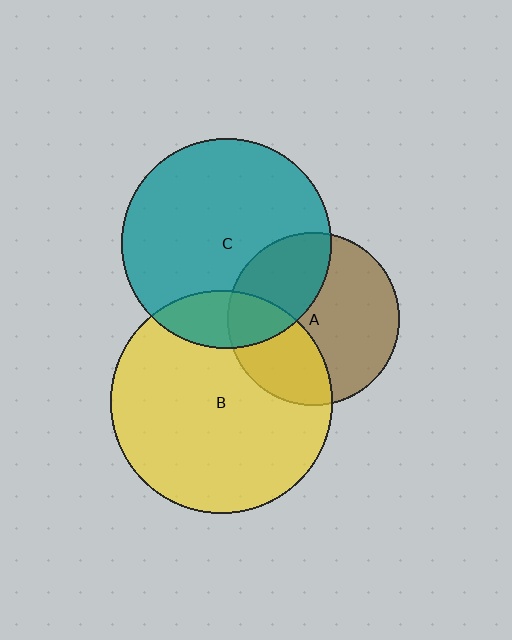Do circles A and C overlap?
Yes.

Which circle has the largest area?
Circle B (yellow).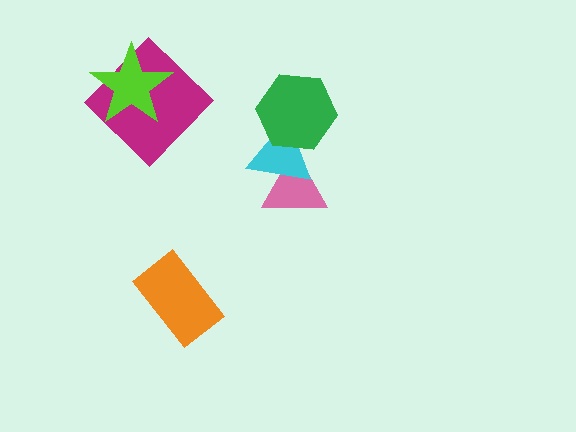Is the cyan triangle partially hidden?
Yes, it is partially covered by another shape.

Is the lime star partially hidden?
No, no other shape covers it.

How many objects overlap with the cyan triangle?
2 objects overlap with the cyan triangle.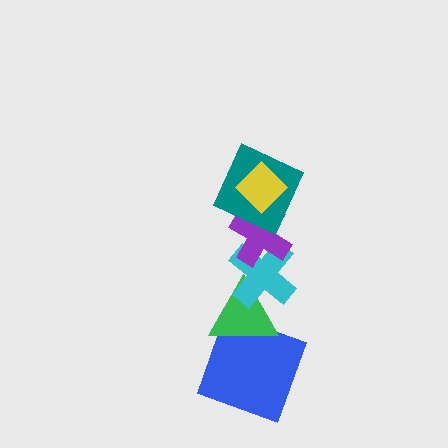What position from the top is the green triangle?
The green triangle is 5th from the top.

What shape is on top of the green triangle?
The cyan cross is on top of the green triangle.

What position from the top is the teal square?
The teal square is 2nd from the top.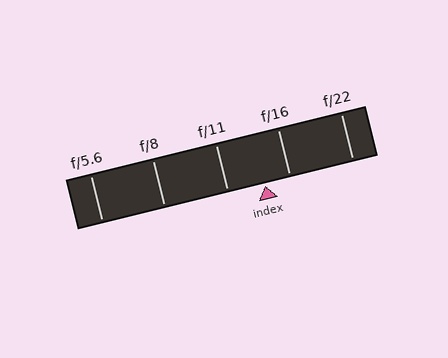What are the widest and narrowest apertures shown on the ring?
The widest aperture shown is f/5.6 and the narrowest is f/22.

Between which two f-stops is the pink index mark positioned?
The index mark is between f/11 and f/16.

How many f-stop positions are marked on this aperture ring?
There are 5 f-stop positions marked.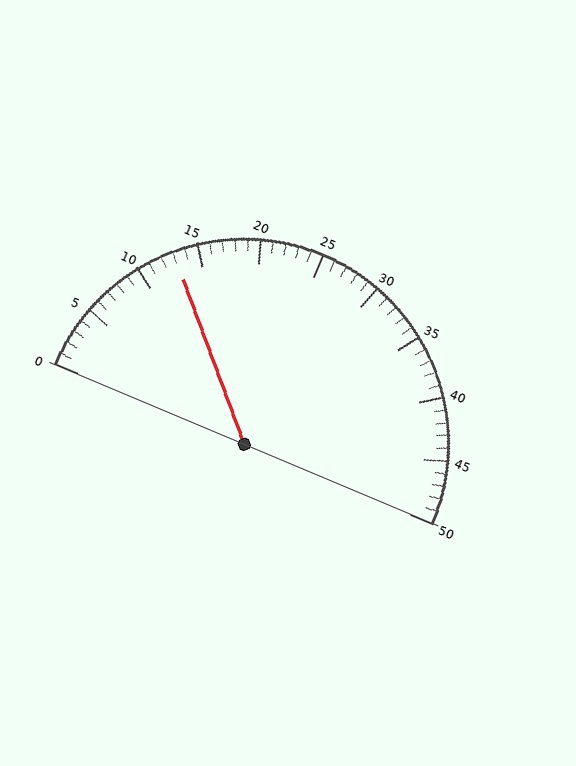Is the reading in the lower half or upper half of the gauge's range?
The reading is in the lower half of the range (0 to 50).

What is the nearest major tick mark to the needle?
The nearest major tick mark is 15.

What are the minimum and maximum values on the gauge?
The gauge ranges from 0 to 50.